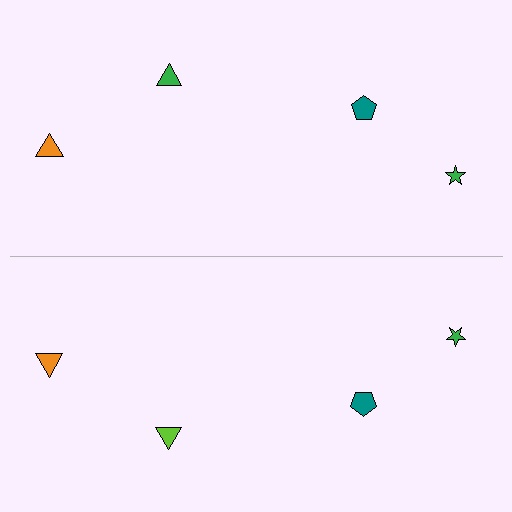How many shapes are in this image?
There are 8 shapes in this image.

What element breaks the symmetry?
The lime triangle on the bottom side breaks the symmetry — its mirror counterpart is green.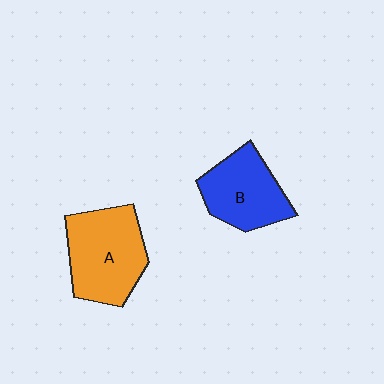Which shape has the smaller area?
Shape B (blue).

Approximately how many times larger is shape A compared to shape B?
Approximately 1.3 times.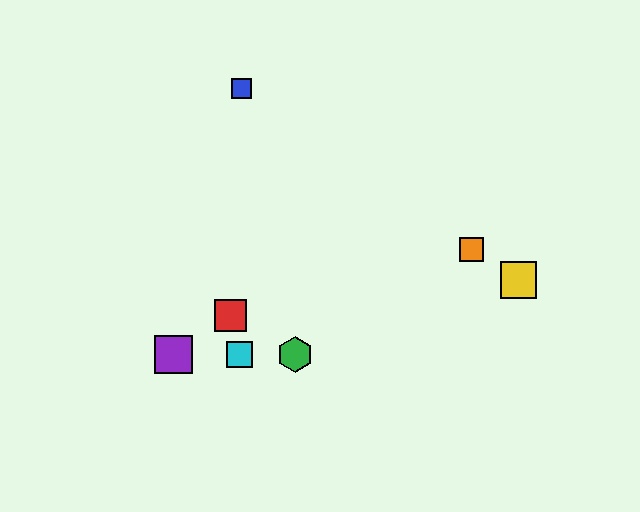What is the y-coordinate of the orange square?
The orange square is at y≈250.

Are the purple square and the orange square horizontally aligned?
No, the purple square is at y≈354 and the orange square is at y≈250.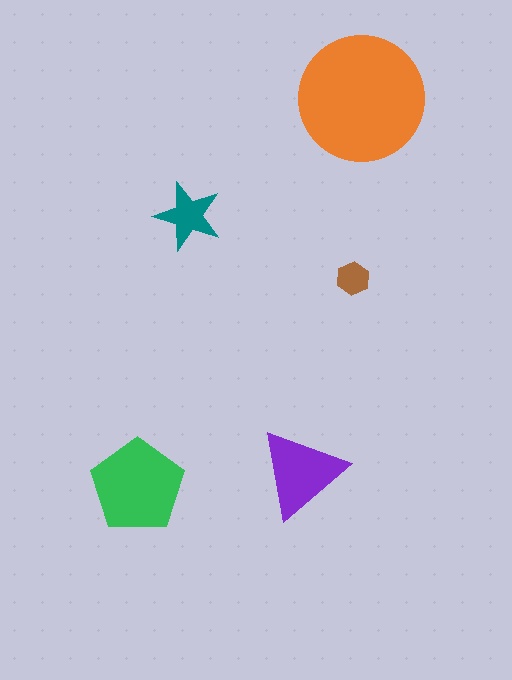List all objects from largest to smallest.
The orange circle, the green pentagon, the purple triangle, the teal star, the brown hexagon.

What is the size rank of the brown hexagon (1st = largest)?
5th.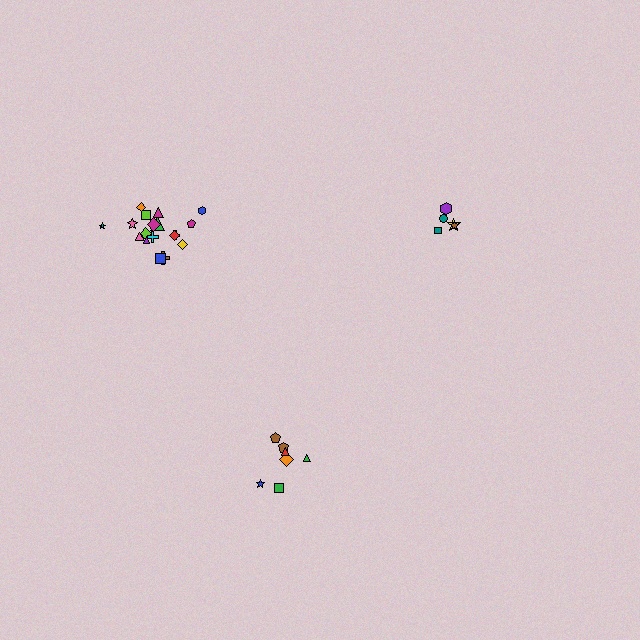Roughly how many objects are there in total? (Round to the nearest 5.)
Roughly 30 objects in total.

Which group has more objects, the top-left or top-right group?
The top-left group.